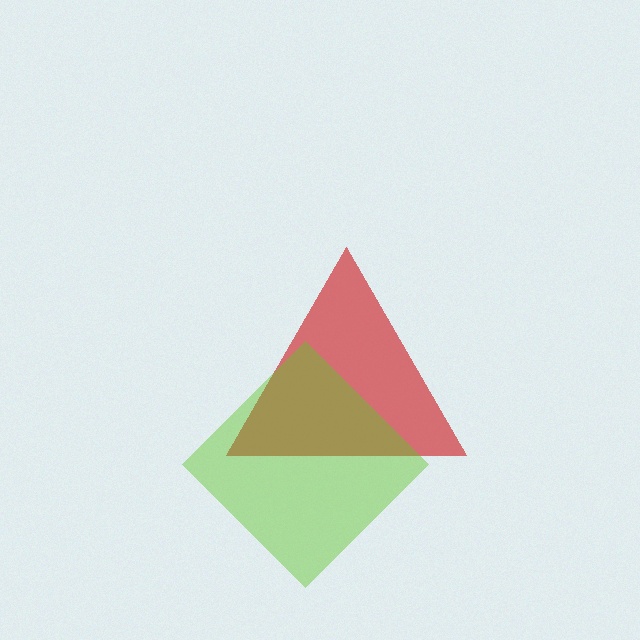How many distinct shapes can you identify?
There are 2 distinct shapes: a red triangle, a lime diamond.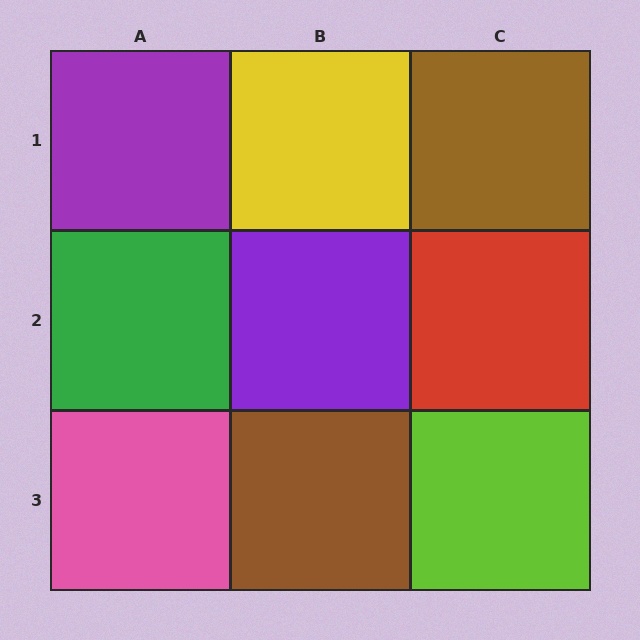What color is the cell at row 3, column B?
Brown.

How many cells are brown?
2 cells are brown.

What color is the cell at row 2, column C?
Red.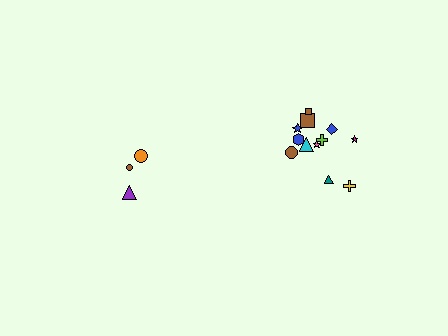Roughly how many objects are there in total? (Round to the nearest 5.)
Roughly 15 objects in total.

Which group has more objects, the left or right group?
The right group.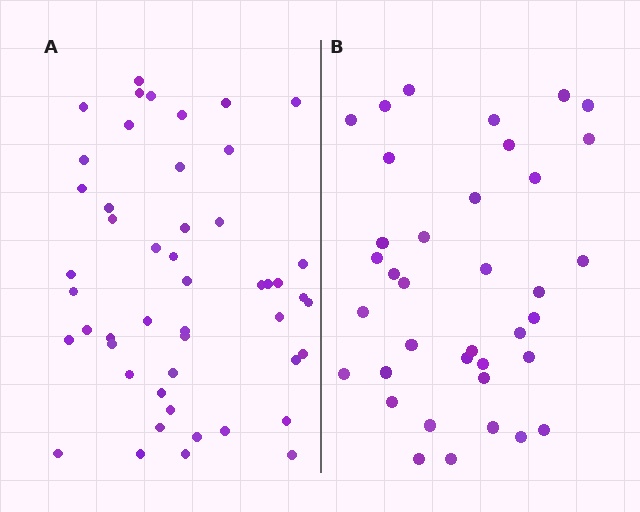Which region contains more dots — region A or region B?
Region A (the left region) has more dots.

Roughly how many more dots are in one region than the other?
Region A has roughly 12 or so more dots than region B.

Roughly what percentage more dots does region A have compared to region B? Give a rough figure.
About 30% more.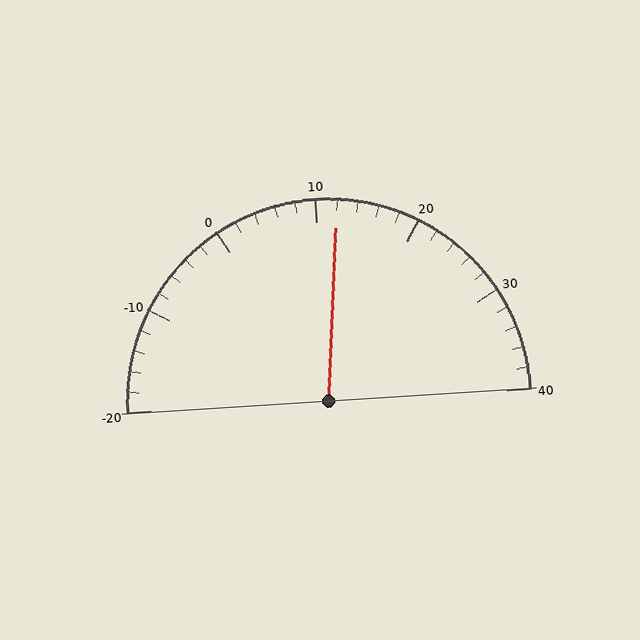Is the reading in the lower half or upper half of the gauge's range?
The reading is in the upper half of the range (-20 to 40).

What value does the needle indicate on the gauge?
The needle indicates approximately 12.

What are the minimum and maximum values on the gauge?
The gauge ranges from -20 to 40.